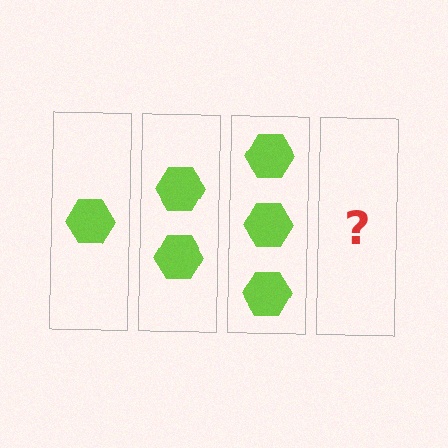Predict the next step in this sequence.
The next step is 4 hexagons.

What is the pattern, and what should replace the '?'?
The pattern is that each step adds one more hexagon. The '?' should be 4 hexagons.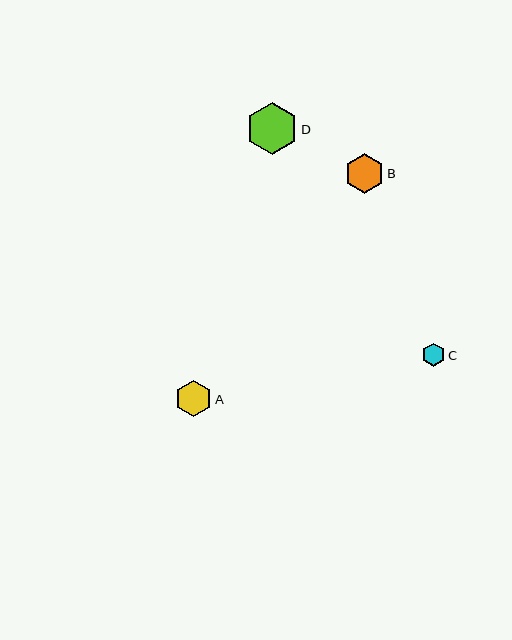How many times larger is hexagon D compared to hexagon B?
Hexagon D is approximately 1.3 times the size of hexagon B.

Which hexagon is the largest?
Hexagon D is the largest with a size of approximately 51 pixels.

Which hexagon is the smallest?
Hexagon C is the smallest with a size of approximately 23 pixels.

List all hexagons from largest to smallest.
From largest to smallest: D, B, A, C.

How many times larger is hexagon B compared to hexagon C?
Hexagon B is approximately 1.7 times the size of hexagon C.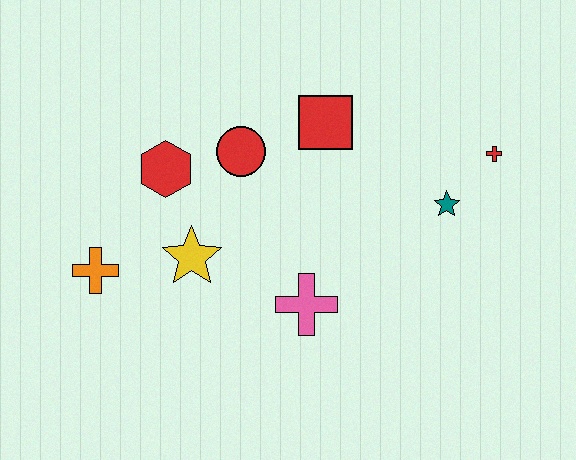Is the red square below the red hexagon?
No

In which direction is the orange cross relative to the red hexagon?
The orange cross is below the red hexagon.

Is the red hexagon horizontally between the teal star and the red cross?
No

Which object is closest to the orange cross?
The yellow star is closest to the orange cross.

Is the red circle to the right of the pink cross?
No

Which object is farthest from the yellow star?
The red cross is farthest from the yellow star.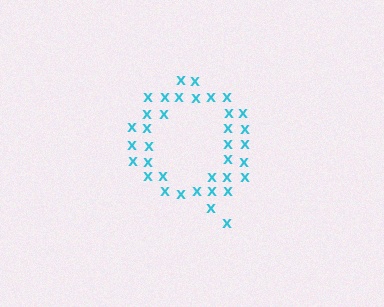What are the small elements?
The small elements are letter X's.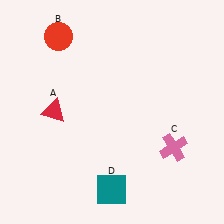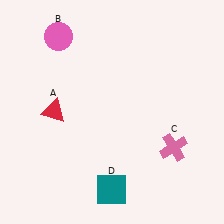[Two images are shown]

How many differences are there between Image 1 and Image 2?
There is 1 difference between the two images.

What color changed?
The circle (B) changed from red in Image 1 to pink in Image 2.